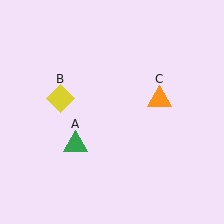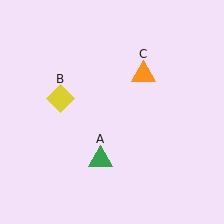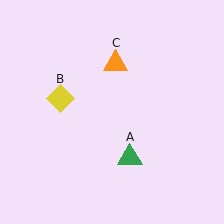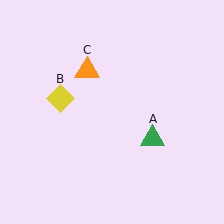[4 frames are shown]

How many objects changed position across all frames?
2 objects changed position: green triangle (object A), orange triangle (object C).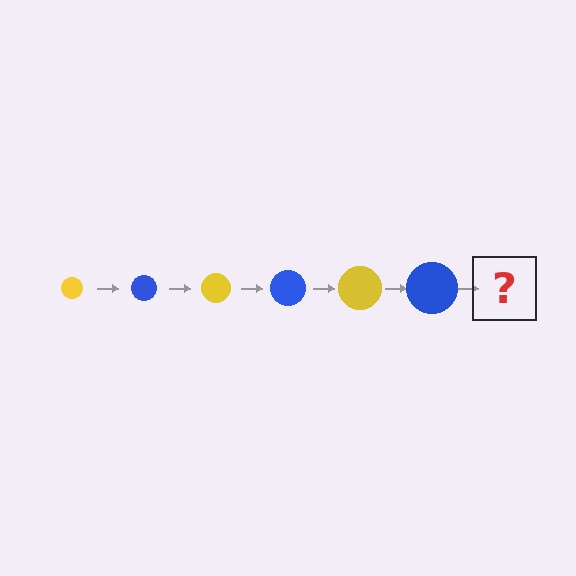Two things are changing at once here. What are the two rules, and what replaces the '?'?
The two rules are that the circle grows larger each step and the color cycles through yellow and blue. The '?' should be a yellow circle, larger than the previous one.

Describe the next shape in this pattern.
It should be a yellow circle, larger than the previous one.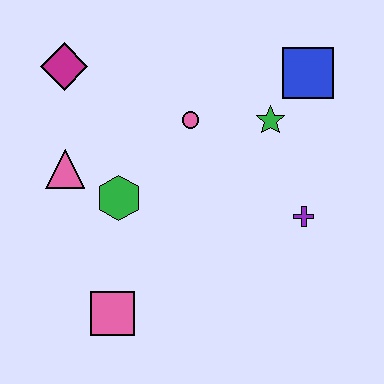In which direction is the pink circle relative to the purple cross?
The pink circle is to the left of the purple cross.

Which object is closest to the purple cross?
The green star is closest to the purple cross.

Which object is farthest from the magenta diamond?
The purple cross is farthest from the magenta diamond.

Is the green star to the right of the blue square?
No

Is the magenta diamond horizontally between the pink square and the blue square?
No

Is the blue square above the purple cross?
Yes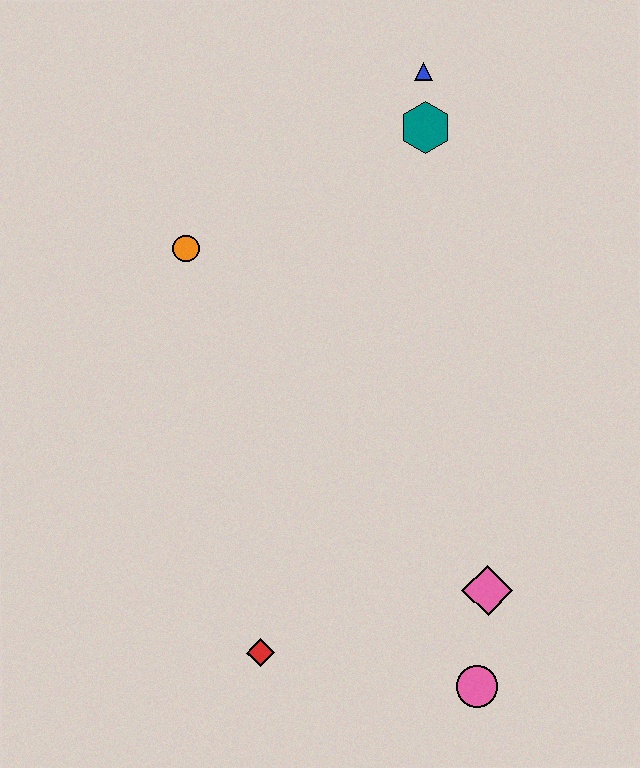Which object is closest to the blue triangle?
The teal hexagon is closest to the blue triangle.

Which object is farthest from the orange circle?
The pink circle is farthest from the orange circle.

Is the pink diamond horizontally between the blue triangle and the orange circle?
No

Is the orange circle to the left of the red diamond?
Yes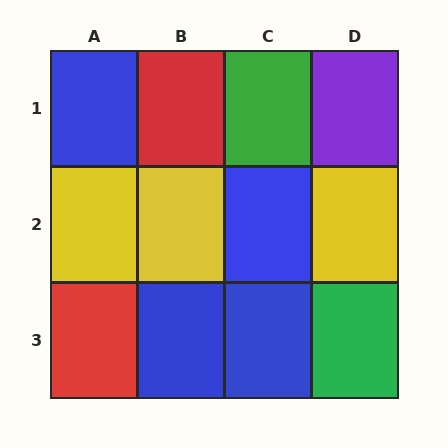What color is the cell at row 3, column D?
Green.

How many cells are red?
2 cells are red.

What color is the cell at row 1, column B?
Red.